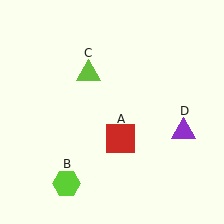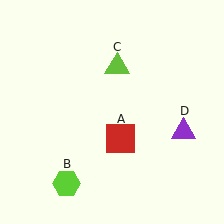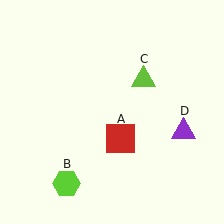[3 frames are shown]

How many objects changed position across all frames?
1 object changed position: lime triangle (object C).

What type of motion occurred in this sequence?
The lime triangle (object C) rotated clockwise around the center of the scene.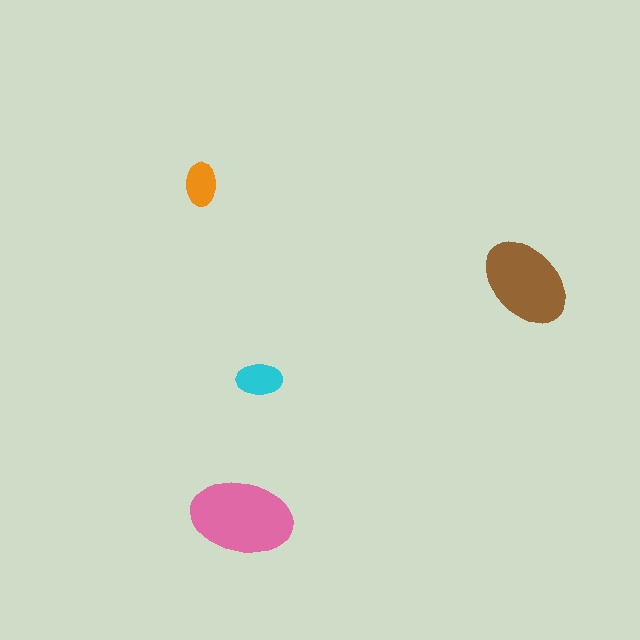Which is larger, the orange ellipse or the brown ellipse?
The brown one.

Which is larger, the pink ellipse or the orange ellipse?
The pink one.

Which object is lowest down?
The pink ellipse is bottommost.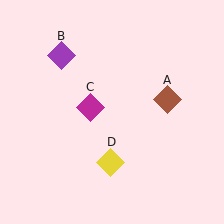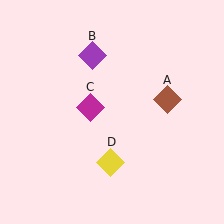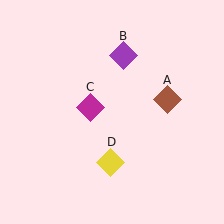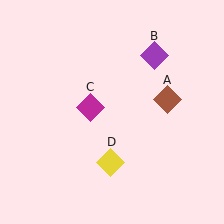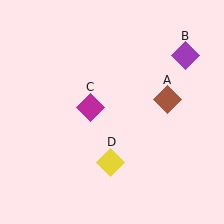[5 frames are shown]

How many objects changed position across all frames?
1 object changed position: purple diamond (object B).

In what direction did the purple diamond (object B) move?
The purple diamond (object B) moved right.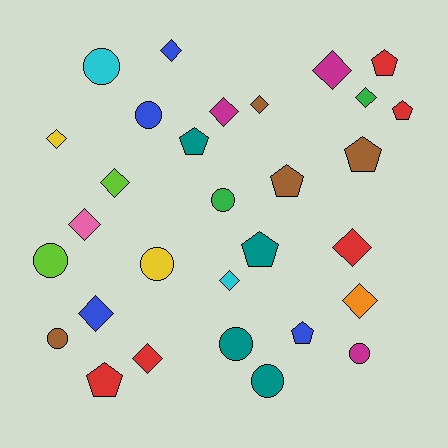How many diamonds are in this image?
There are 13 diamonds.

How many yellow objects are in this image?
There are 2 yellow objects.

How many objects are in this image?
There are 30 objects.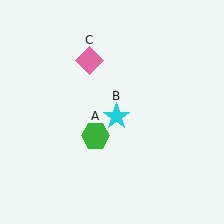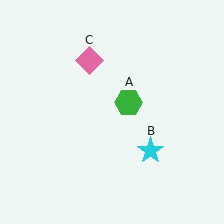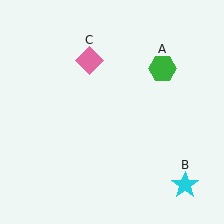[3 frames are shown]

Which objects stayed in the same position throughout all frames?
Pink diamond (object C) remained stationary.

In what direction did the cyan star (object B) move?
The cyan star (object B) moved down and to the right.